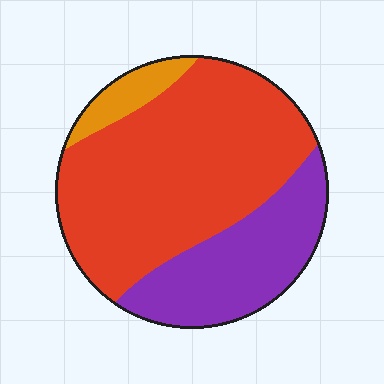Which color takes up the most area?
Red, at roughly 65%.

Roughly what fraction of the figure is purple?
Purple takes up about one third (1/3) of the figure.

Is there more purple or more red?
Red.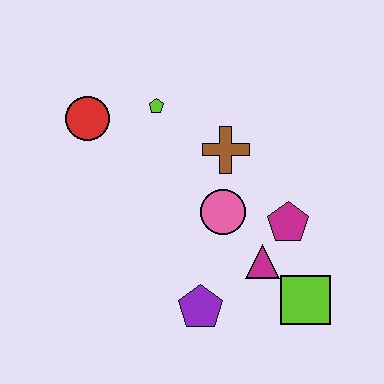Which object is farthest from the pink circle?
The red circle is farthest from the pink circle.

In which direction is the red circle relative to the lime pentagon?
The red circle is to the left of the lime pentagon.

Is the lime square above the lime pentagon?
No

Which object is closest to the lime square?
The magenta triangle is closest to the lime square.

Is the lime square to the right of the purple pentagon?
Yes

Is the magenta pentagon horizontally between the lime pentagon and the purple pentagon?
No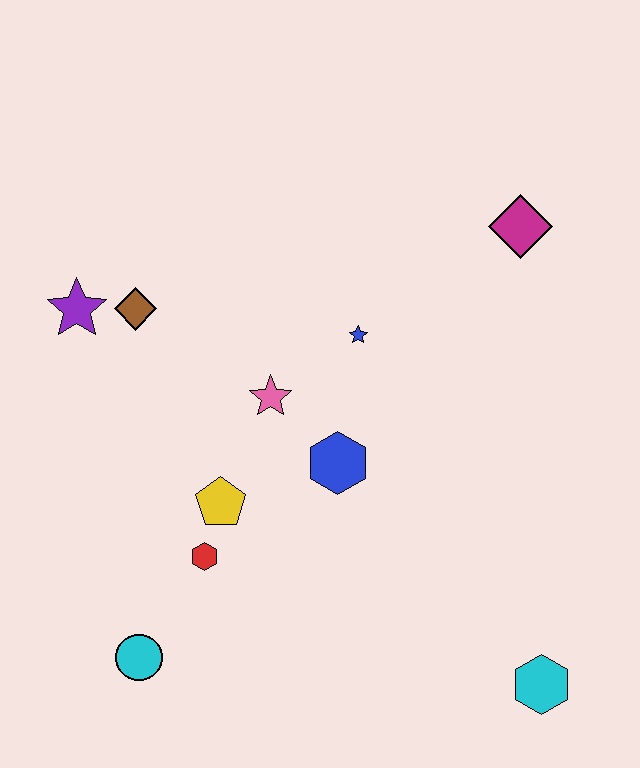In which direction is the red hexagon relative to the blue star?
The red hexagon is below the blue star.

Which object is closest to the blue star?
The pink star is closest to the blue star.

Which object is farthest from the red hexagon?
The magenta diamond is farthest from the red hexagon.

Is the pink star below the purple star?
Yes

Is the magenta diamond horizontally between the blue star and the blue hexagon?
No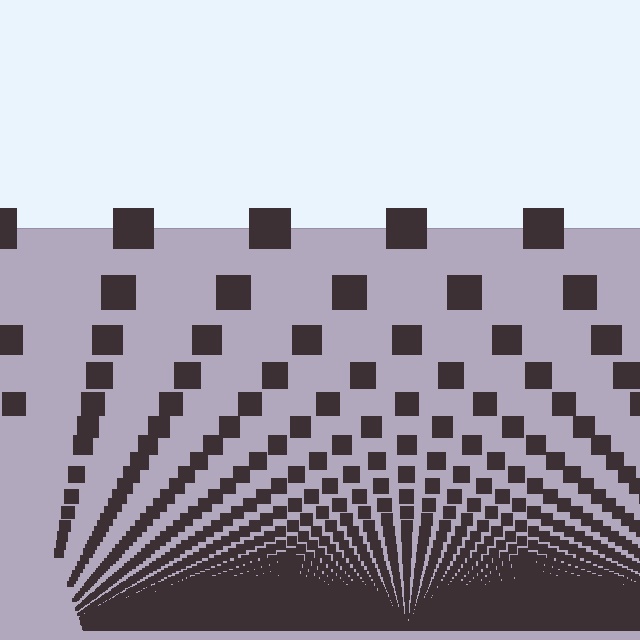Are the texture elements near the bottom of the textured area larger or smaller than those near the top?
Smaller. The gradient is inverted — elements near the bottom are smaller and denser.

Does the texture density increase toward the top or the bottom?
Density increases toward the bottom.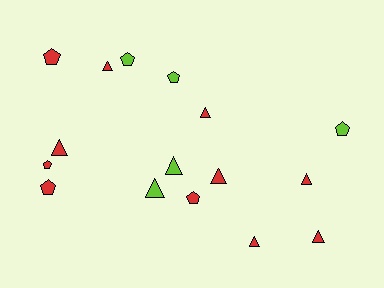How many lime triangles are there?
There are 2 lime triangles.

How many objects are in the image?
There are 16 objects.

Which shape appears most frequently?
Triangle, with 9 objects.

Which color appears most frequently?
Red, with 11 objects.